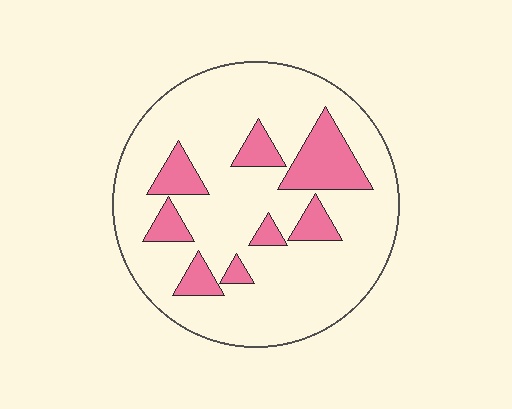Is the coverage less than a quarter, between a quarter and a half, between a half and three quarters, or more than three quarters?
Less than a quarter.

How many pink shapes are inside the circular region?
8.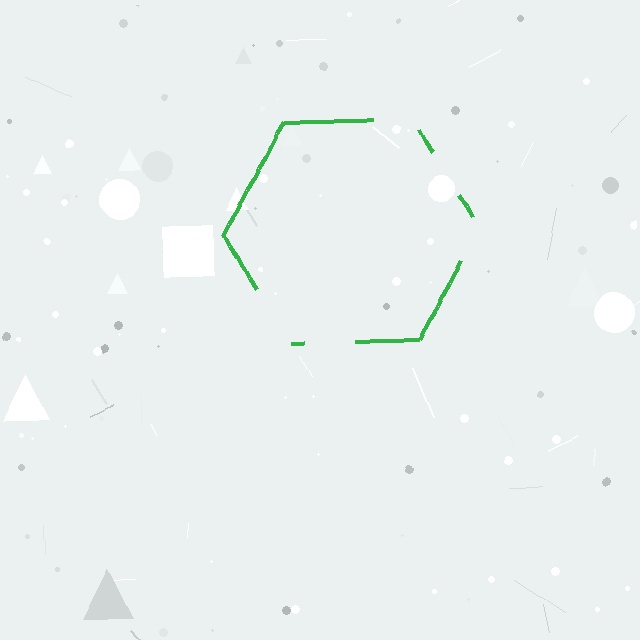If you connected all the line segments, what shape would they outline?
They would outline a hexagon.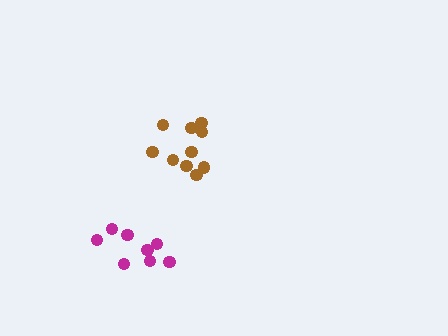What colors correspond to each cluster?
The clusters are colored: magenta, brown.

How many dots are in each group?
Group 1: 8 dots, Group 2: 10 dots (18 total).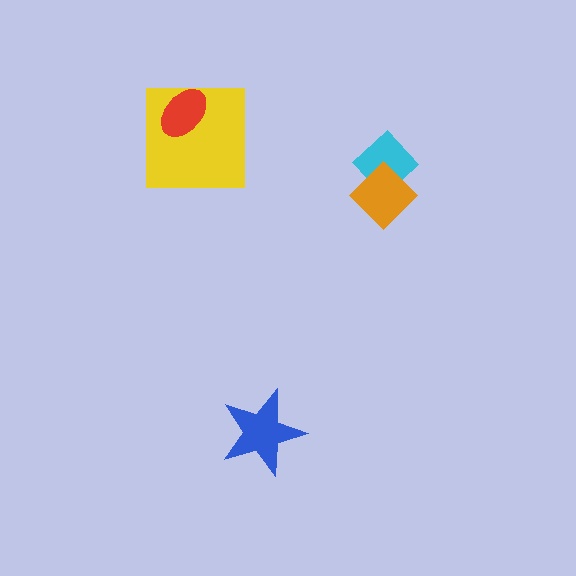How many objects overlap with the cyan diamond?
1 object overlaps with the cyan diamond.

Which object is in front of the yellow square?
The red ellipse is in front of the yellow square.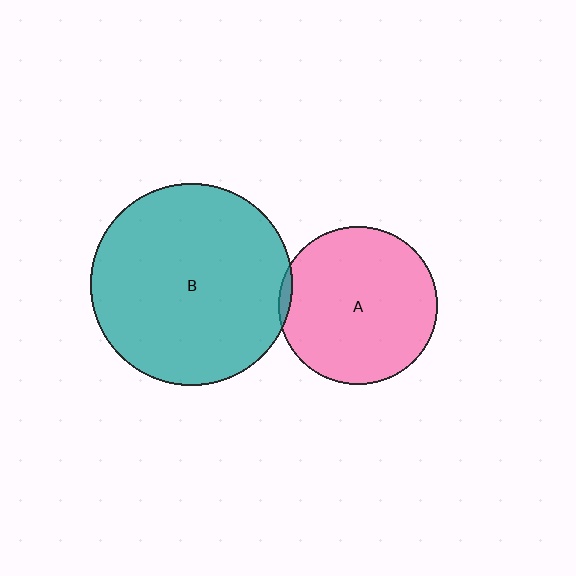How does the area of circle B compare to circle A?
Approximately 1.6 times.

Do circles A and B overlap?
Yes.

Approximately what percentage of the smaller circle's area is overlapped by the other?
Approximately 5%.